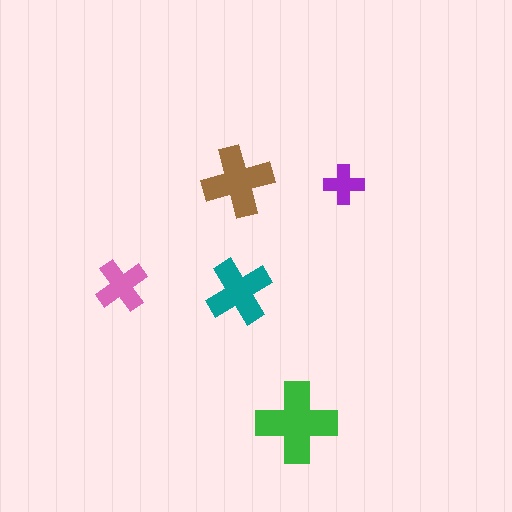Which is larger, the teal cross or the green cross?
The green one.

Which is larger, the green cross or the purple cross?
The green one.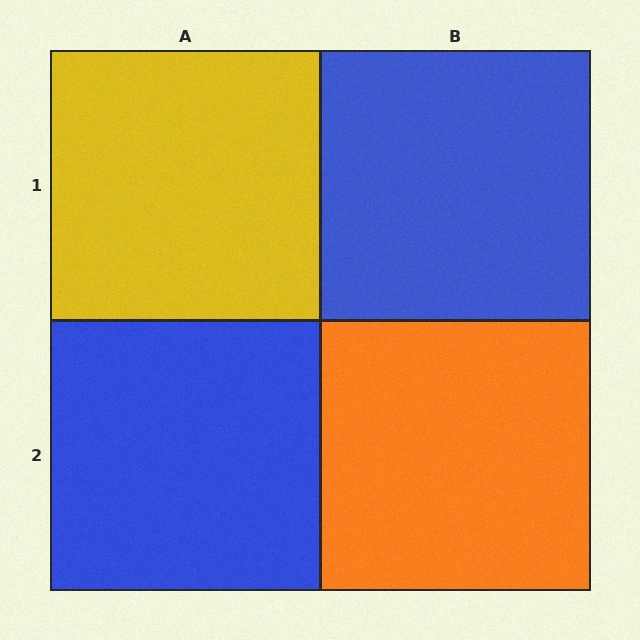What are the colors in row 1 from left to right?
Yellow, blue.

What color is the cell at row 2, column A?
Blue.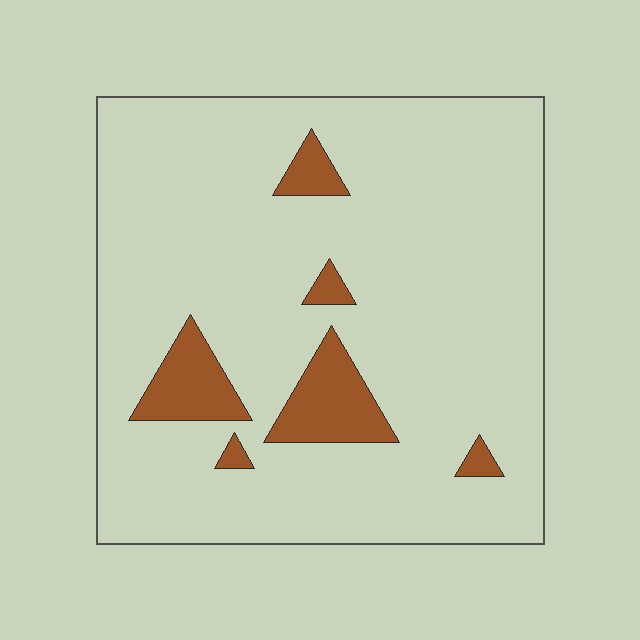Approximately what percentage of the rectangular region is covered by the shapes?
Approximately 10%.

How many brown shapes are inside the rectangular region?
6.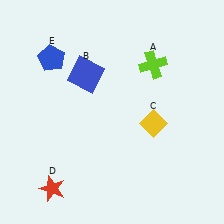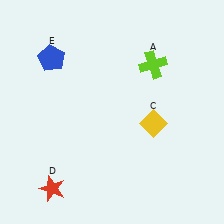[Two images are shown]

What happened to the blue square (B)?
The blue square (B) was removed in Image 2. It was in the top-left area of Image 1.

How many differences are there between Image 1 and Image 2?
There is 1 difference between the two images.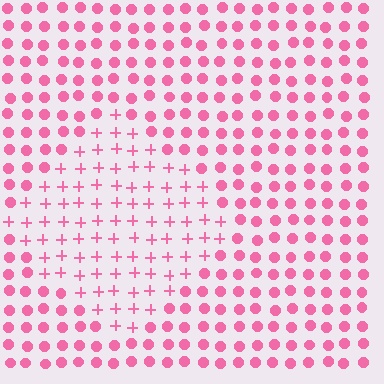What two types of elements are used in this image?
The image uses plus signs inside the diamond region and circles outside it.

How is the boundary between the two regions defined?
The boundary is defined by a change in element shape: plus signs inside vs. circles outside. All elements share the same color and spacing.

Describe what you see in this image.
The image is filled with small pink elements arranged in a uniform grid. A diamond-shaped region contains plus signs, while the surrounding area contains circles. The boundary is defined purely by the change in element shape.